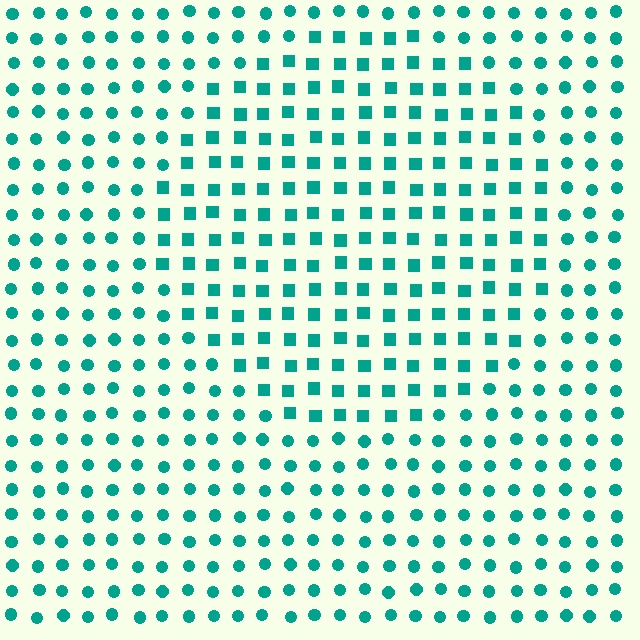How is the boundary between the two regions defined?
The boundary is defined by a change in element shape: squares inside vs. circles outside. All elements share the same color and spacing.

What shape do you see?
I see a circle.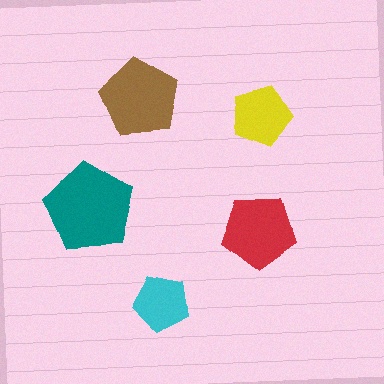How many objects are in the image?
There are 5 objects in the image.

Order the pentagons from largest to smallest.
the teal one, the brown one, the red one, the yellow one, the cyan one.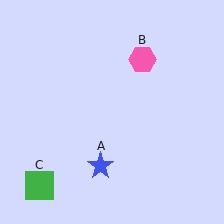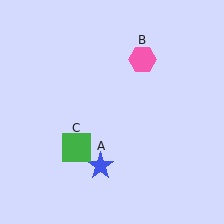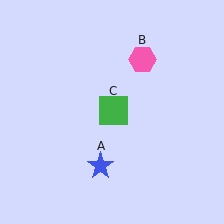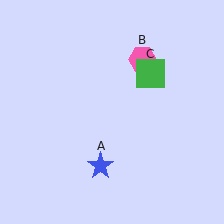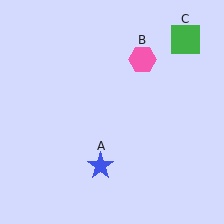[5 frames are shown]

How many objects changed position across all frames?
1 object changed position: green square (object C).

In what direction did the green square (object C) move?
The green square (object C) moved up and to the right.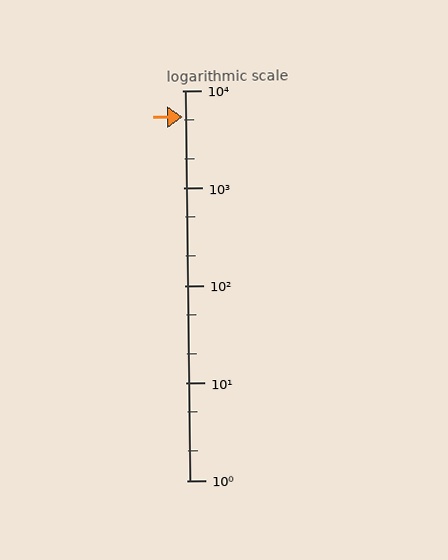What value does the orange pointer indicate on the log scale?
The pointer indicates approximately 5300.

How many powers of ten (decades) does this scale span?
The scale spans 4 decades, from 1 to 10000.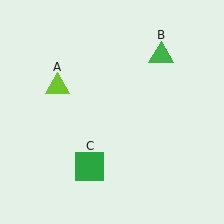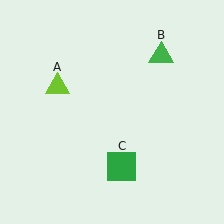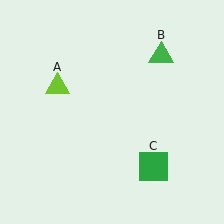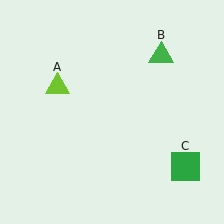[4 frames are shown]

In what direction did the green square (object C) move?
The green square (object C) moved right.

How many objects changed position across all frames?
1 object changed position: green square (object C).